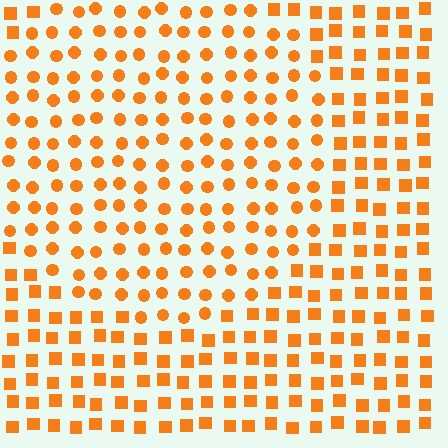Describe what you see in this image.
The image is filled with small orange elements arranged in a uniform grid. A circle-shaped region contains circles, while the surrounding area contains squares. The boundary is defined purely by the change in element shape.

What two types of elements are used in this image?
The image uses circles inside the circle region and squares outside it.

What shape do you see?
I see a circle.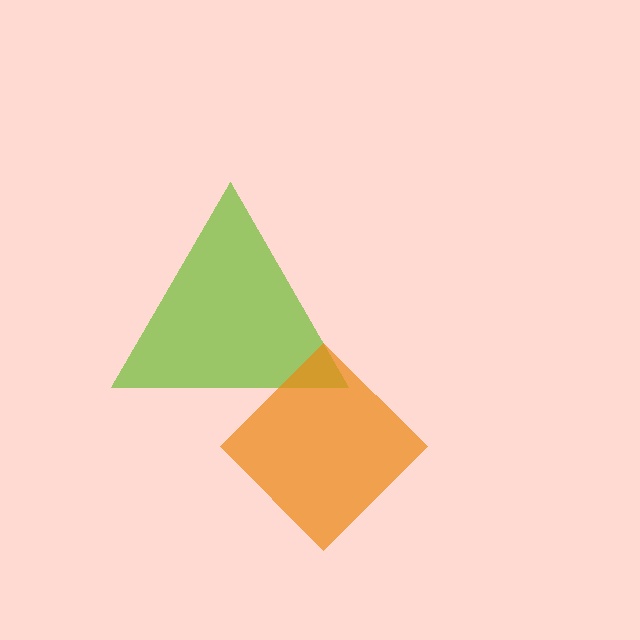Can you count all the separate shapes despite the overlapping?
Yes, there are 2 separate shapes.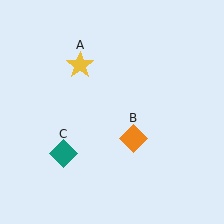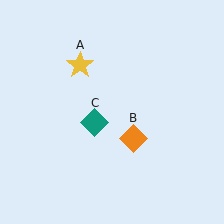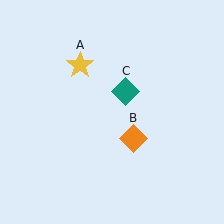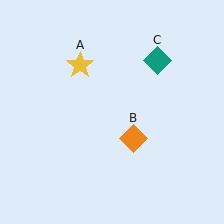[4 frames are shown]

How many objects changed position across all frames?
1 object changed position: teal diamond (object C).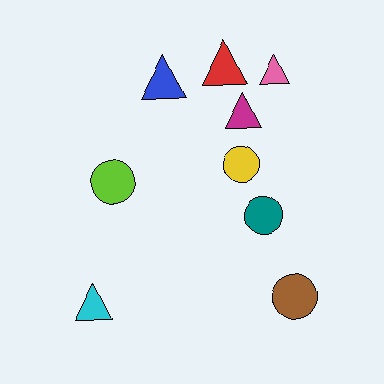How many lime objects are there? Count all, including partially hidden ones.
There is 1 lime object.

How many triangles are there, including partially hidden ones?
There are 5 triangles.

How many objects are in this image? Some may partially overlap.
There are 9 objects.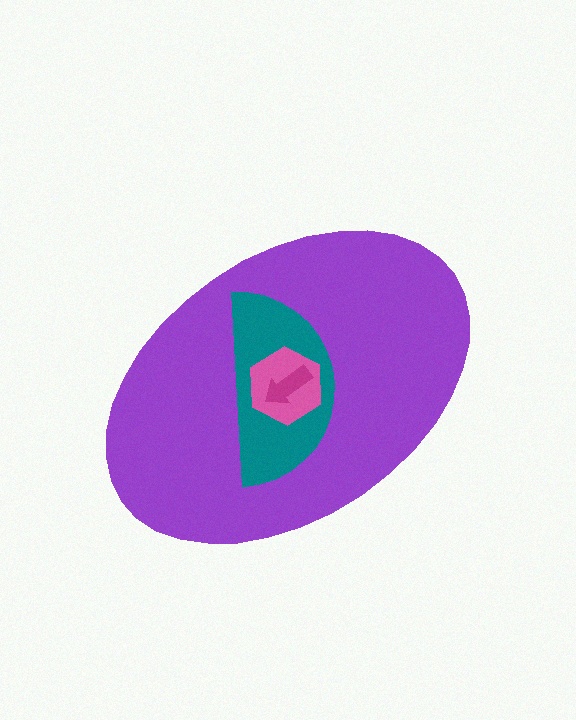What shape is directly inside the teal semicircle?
The pink hexagon.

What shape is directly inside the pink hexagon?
The magenta arrow.